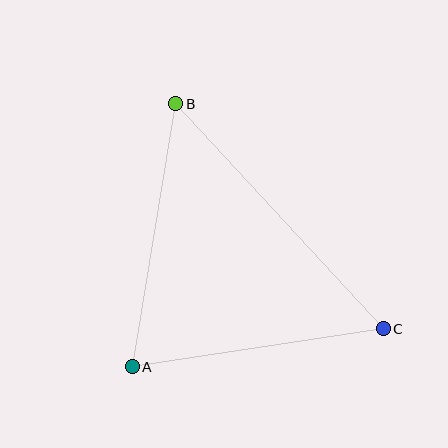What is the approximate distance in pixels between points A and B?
The distance between A and B is approximately 266 pixels.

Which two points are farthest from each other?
Points B and C are farthest from each other.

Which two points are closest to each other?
Points A and C are closest to each other.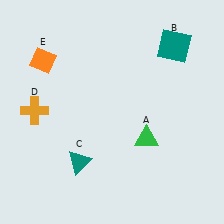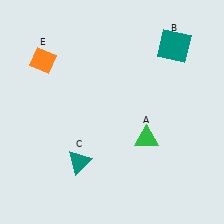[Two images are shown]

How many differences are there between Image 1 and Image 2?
There is 1 difference between the two images.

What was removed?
The orange cross (D) was removed in Image 2.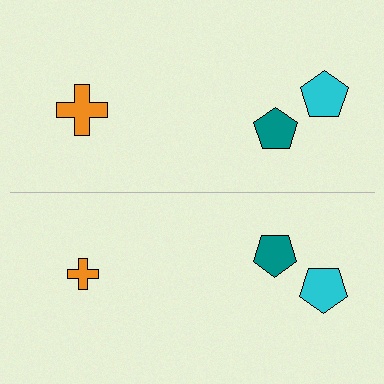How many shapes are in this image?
There are 6 shapes in this image.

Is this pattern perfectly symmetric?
No, the pattern is not perfectly symmetric. The orange cross on the bottom side has a different size than its mirror counterpart.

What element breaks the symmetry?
The orange cross on the bottom side has a different size than its mirror counterpart.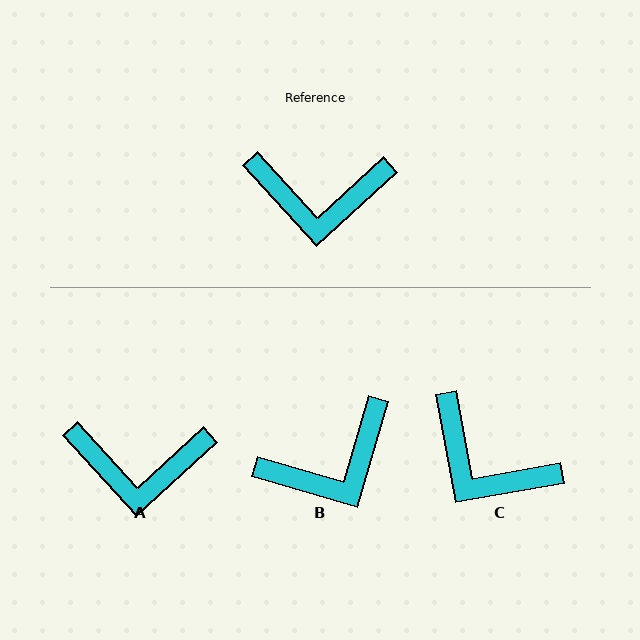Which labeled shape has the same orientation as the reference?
A.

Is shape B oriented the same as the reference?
No, it is off by about 31 degrees.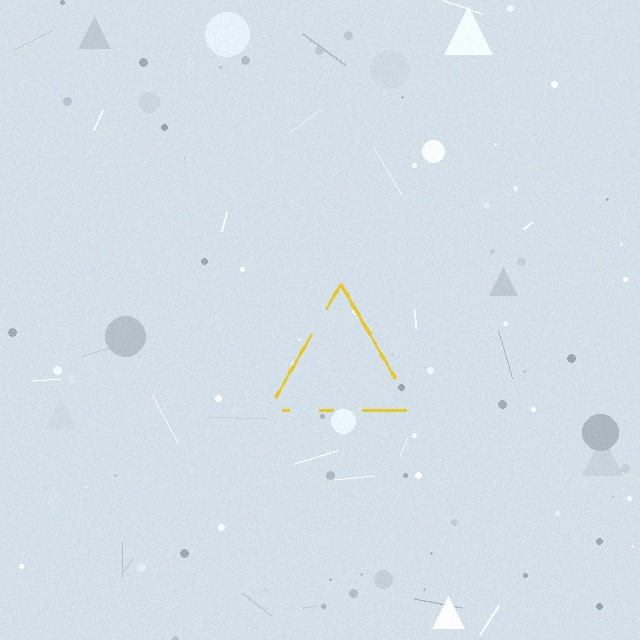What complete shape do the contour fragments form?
The contour fragments form a triangle.